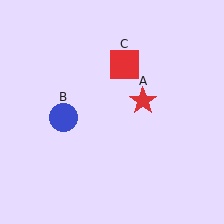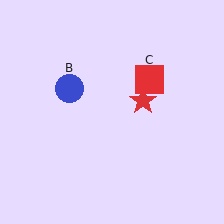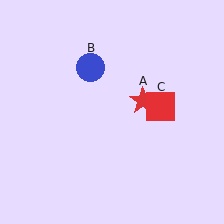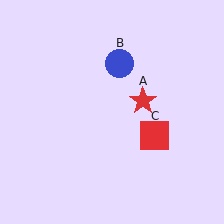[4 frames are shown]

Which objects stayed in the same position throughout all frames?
Red star (object A) remained stationary.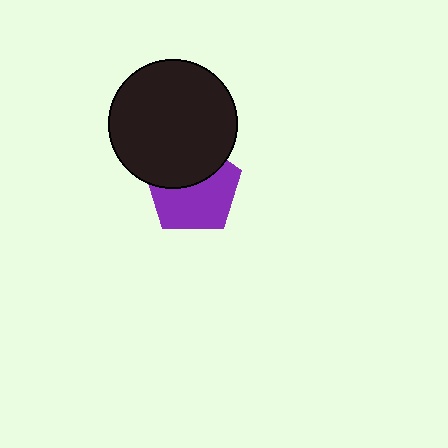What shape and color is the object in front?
The object in front is a black circle.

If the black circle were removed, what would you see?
You would see the complete purple pentagon.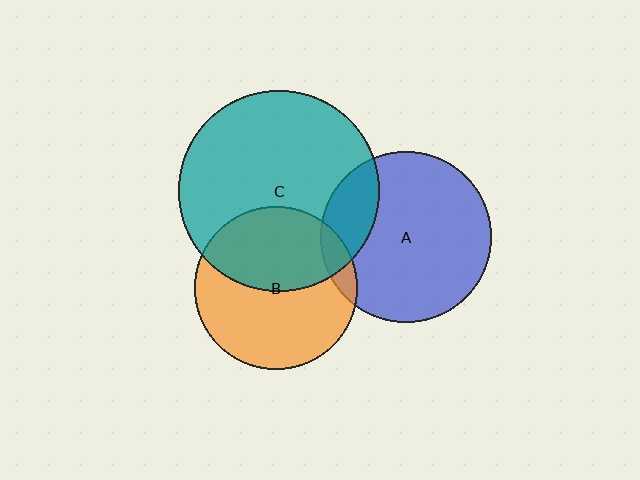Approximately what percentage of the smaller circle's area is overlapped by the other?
Approximately 20%.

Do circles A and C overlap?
Yes.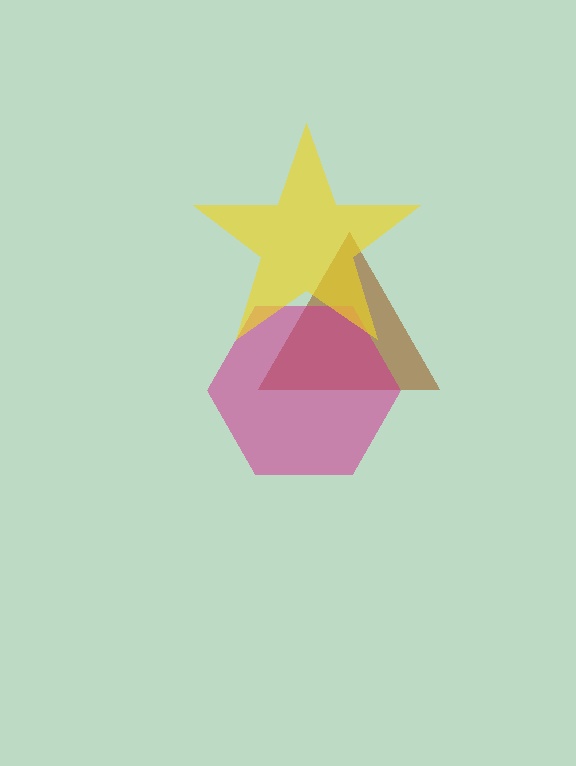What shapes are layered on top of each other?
The layered shapes are: a brown triangle, a magenta hexagon, a yellow star.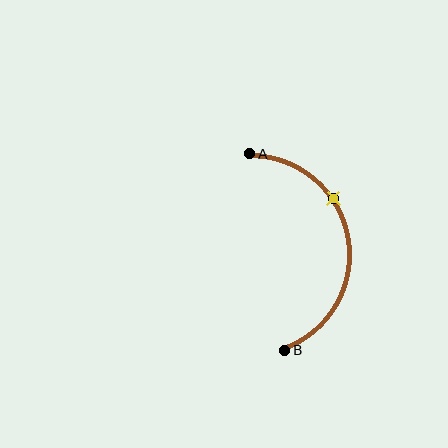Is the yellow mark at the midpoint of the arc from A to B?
No. The yellow mark lies on the arc but is closer to endpoint A. The arc midpoint would be at the point on the curve equidistant along the arc from both A and B.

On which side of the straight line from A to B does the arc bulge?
The arc bulges to the right of the straight line connecting A and B.